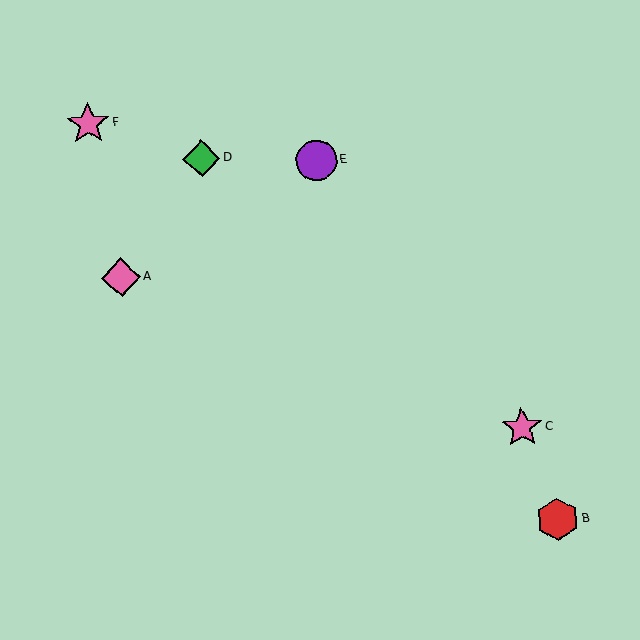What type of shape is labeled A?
Shape A is a pink diamond.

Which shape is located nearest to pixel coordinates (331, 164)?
The purple circle (labeled E) at (316, 160) is nearest to that location.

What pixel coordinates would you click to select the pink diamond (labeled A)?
Click at (121, 278) to select the pink diamond A.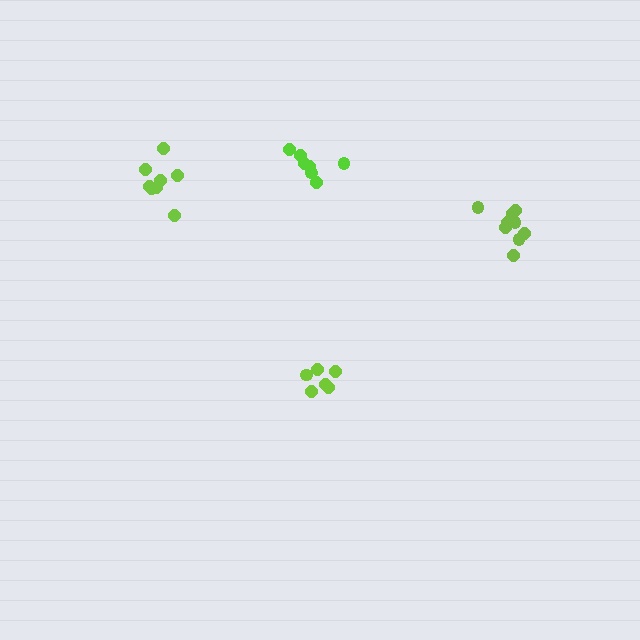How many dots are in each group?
Group 1: 8 dots, Group 2: 10 dots, Group 3: 7 dots, Group 4: 6 dots (31 total).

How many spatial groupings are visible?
There are 4 spatial groupings.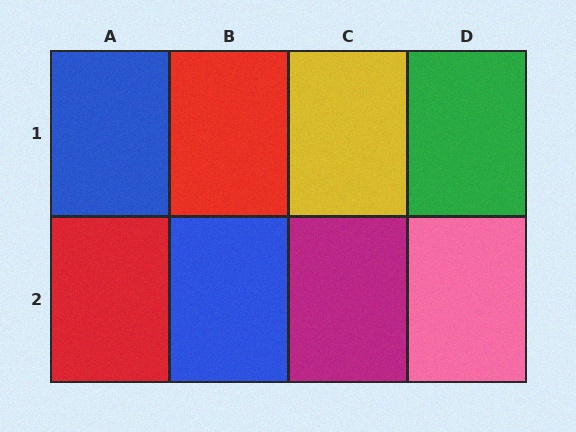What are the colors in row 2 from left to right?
Red, blue, magenta, pink.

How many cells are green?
1 cell is green.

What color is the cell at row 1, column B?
Red.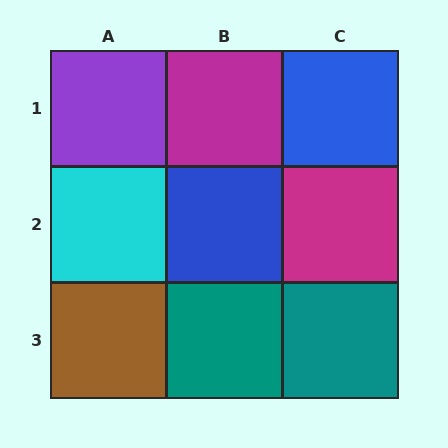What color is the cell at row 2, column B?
Blue.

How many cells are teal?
2 cells are teal.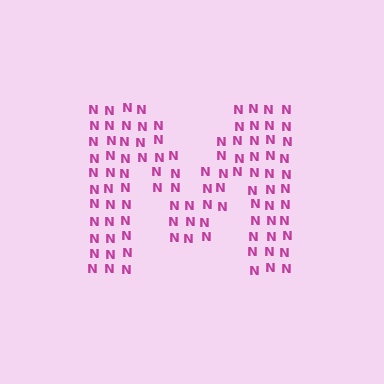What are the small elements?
The small elements are letter N's.